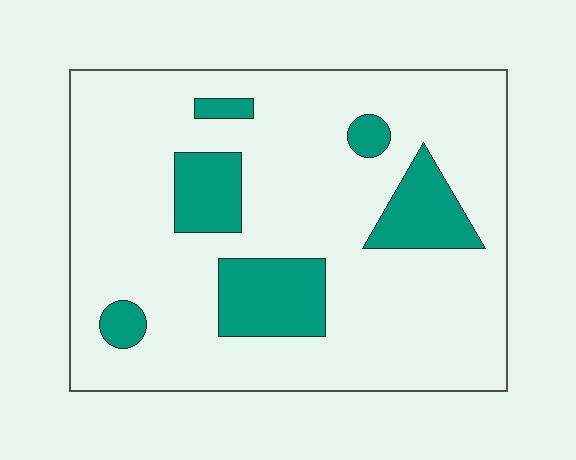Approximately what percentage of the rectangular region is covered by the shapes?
Approximately 20%.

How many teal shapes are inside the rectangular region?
6.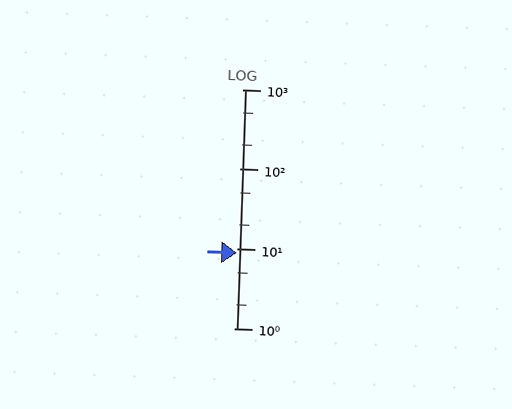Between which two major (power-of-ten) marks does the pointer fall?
The pointer is between 1 and 10.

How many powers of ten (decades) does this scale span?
The scale spans 3 decades, from 1 to 1000.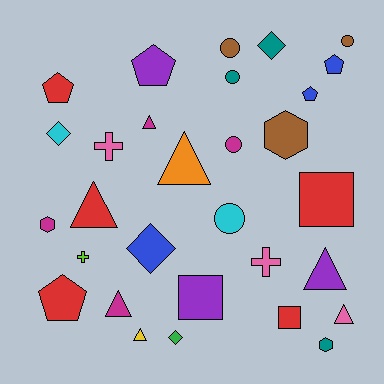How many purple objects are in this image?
There are 3 purple objects.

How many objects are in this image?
There are 30 objects.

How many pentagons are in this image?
There are 5 pentagons.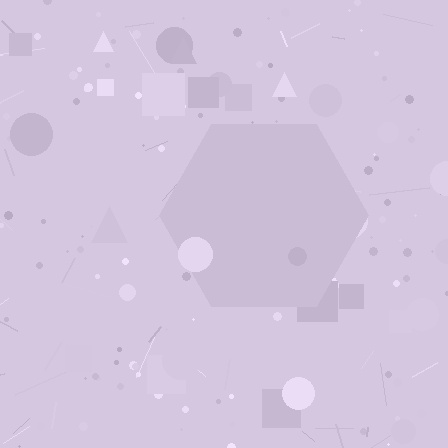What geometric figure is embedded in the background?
A hexagon is embedded in the background.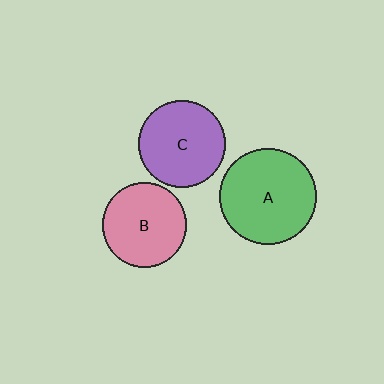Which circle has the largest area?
Circle A (green).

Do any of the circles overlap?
No, none of the circles overlap.